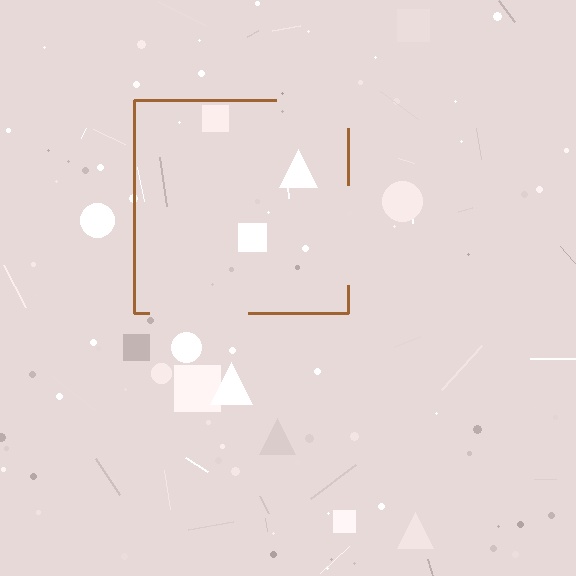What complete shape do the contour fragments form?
The contour fragments form a square.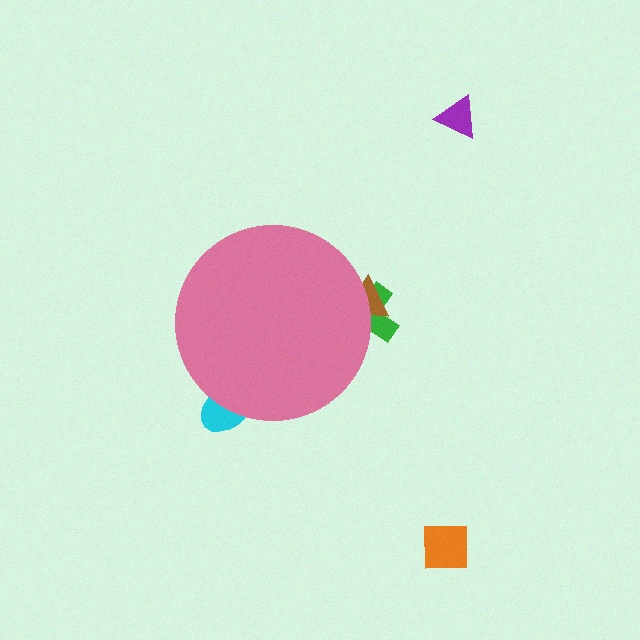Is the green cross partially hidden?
Yes, the green cross is partially hidden behind the pink circle.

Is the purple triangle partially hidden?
No, the purple triangle is fully visible.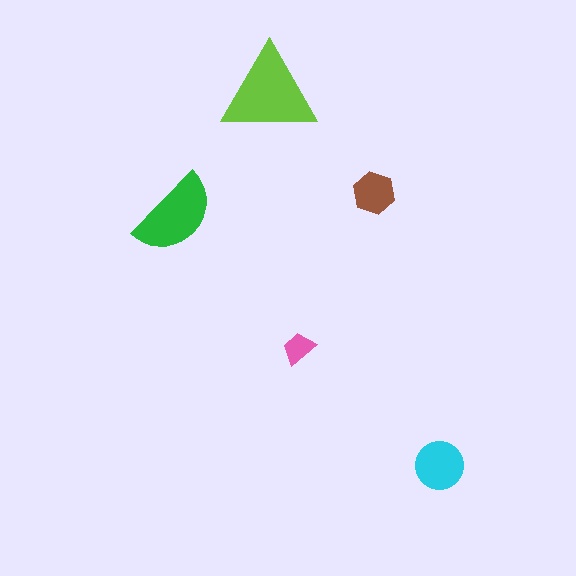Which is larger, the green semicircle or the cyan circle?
The green semicircle.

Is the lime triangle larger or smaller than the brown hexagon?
Larger.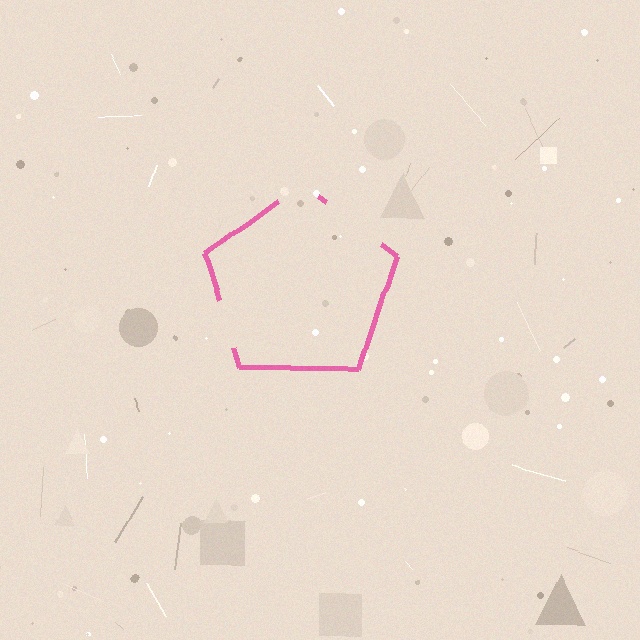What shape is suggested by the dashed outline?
The dashed outline suggests a pentagon.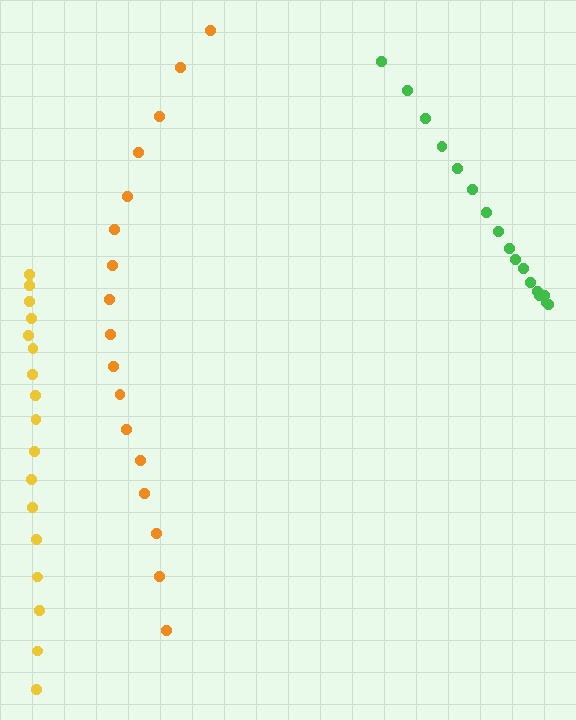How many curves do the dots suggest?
There are 3 distinct paths.